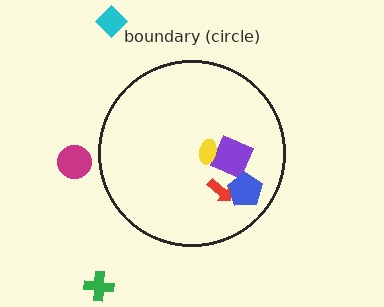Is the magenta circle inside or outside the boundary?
Outside.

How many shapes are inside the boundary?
4 inside, 3 outside.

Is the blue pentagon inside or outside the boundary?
Inside.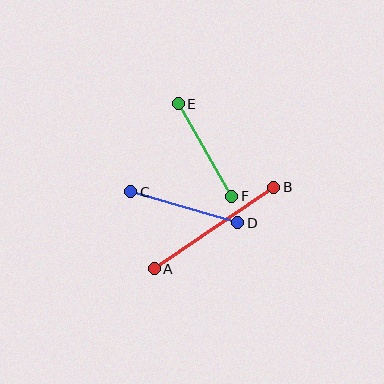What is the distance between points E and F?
The distance is approximately 107 pixels.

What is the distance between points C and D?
The distance is approximately 111 pixels.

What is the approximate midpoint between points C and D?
The midpoint is at approximately (184, 207) pixels.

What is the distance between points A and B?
The distance is approximately 145 pixels.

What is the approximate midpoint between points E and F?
The midpoint is at approximately (205, 150) pixels.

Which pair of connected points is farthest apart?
Points A and B are farthest apart.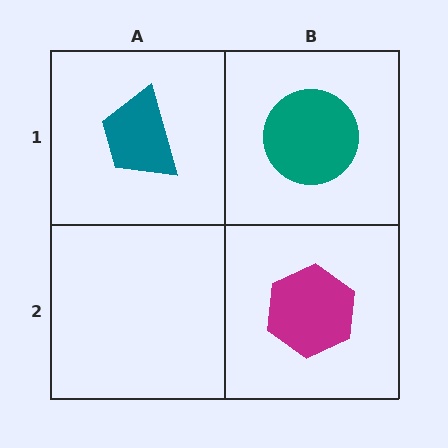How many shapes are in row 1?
2 shapes.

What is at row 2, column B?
A magenta hexagon.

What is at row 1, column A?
A teal trapezoid.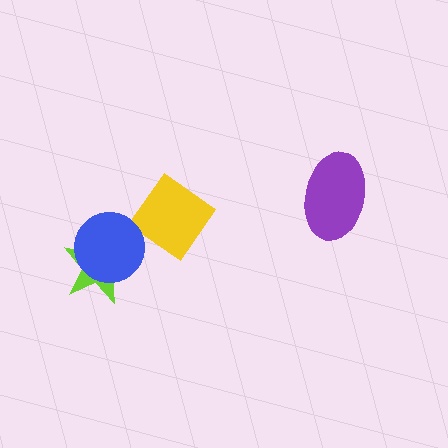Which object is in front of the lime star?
The blue circle is in front of the lime star.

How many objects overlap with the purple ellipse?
0 objects overlap with the purple ellipse.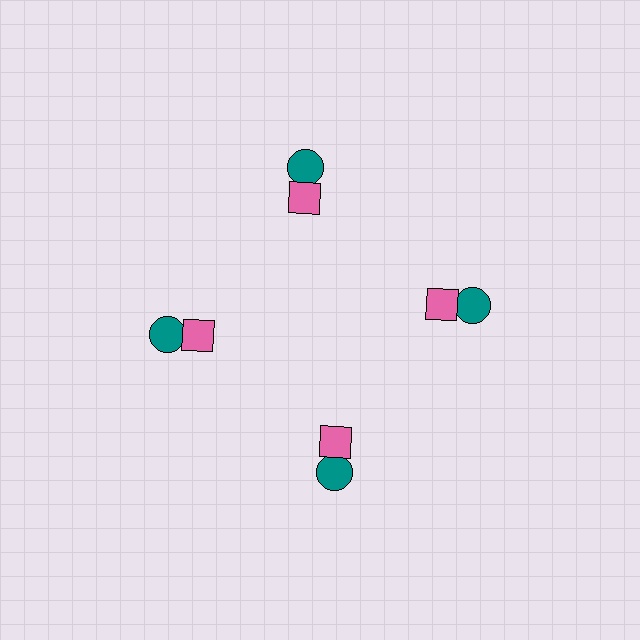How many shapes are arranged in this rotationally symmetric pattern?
There are 8 shapes, arranged in 4 groups of 2.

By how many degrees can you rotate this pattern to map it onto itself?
The pattern maps onto itself every 90 degrees of rotation.